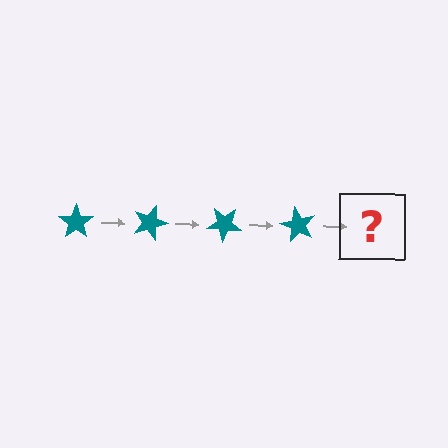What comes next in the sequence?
The next element should be a teal star rotated 80 degrees.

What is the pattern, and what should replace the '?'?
The pattern is that the star rotates 20 degrees each step. The '?' should be a teal star rotated 80 degrees.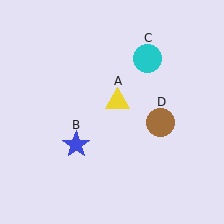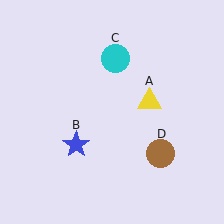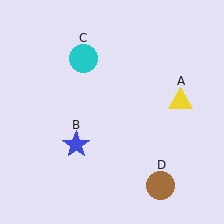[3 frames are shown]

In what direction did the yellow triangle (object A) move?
The yellow triangle (object A) moved right.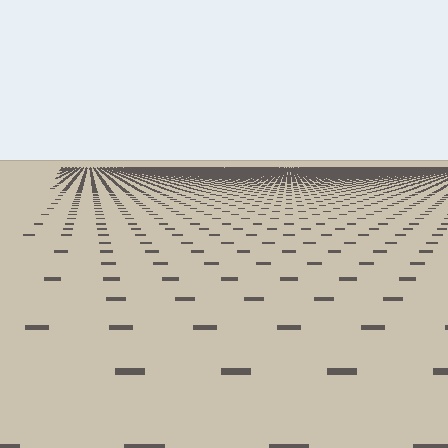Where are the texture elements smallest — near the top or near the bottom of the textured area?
Near the top.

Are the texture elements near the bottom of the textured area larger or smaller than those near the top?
Larger. Near the bottom, elements are closer to the viewer and appear at a bigger on-screen size.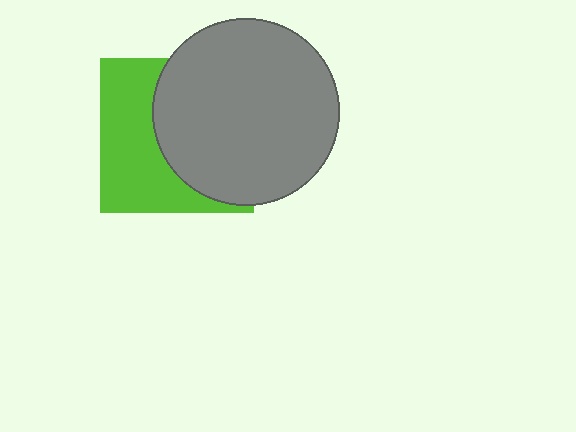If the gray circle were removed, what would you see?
You would see the complete lime square.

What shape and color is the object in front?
The object in front is a gray circle.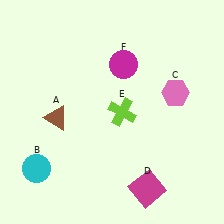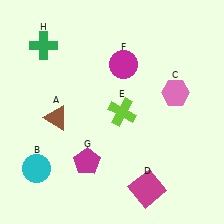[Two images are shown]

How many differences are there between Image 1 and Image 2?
There are 2 differences between the two images.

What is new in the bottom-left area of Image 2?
A magenta pentagon (G) was added in the bottom-left area of Image 2.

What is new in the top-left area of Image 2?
A green cross (H) was added in the top-left area of Image 2.